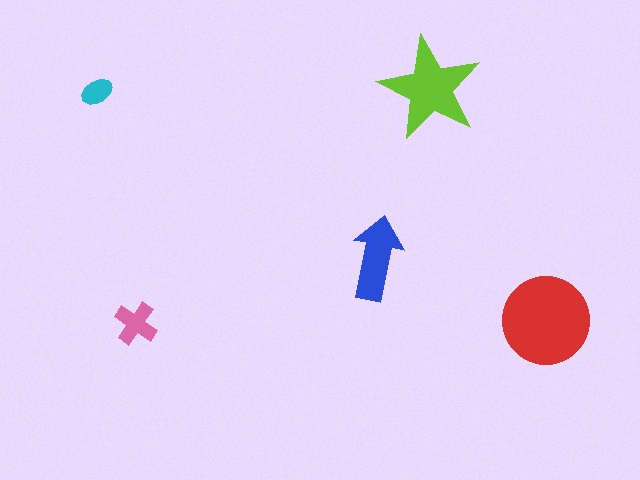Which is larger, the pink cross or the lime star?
The lime star.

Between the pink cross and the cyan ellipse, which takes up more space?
The pink cross.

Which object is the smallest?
The cyan ellipse.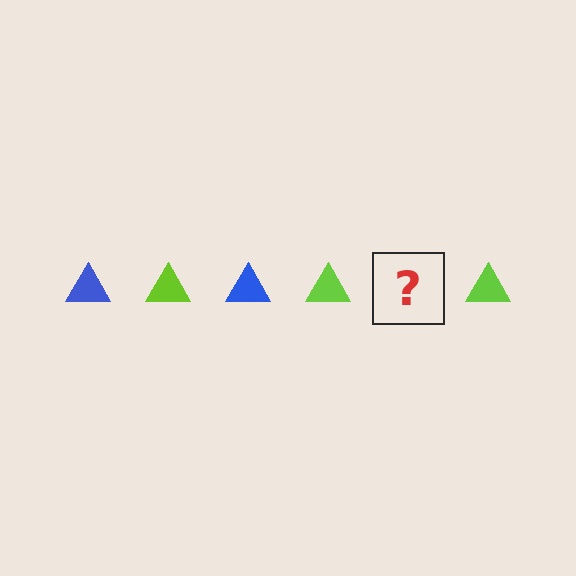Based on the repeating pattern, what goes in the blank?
The blank should be a blue triangle.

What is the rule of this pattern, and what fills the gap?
The rule is that the pattern cycles through blue, lime triangles. The gap should be filled with a blue triangle.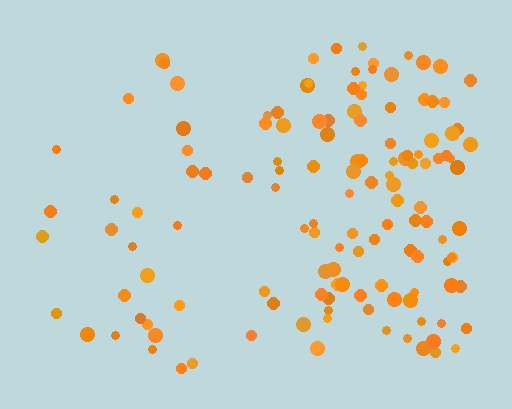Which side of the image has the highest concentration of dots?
The right.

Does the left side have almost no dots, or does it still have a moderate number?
Still a moderate number, just noticeably fewer than the right.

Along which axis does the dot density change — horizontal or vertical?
Horizontal.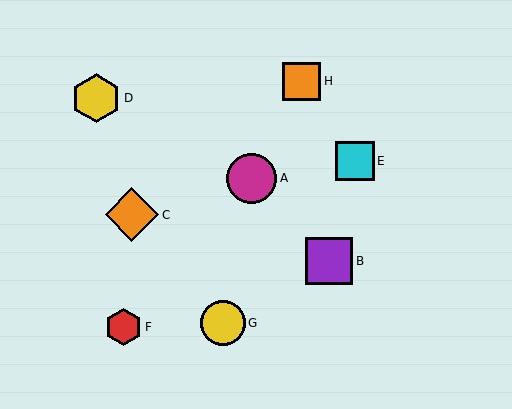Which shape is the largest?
The orange diamond (labeled C) is the largest.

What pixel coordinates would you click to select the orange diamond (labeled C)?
Click at (132, 215) to select the orange diamond C.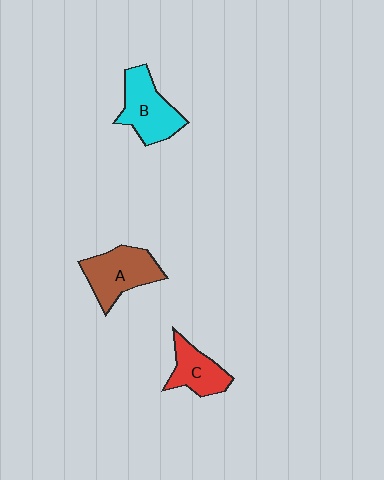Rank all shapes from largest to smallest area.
From largest to smallest: A (brown), B (cyan), C (red).